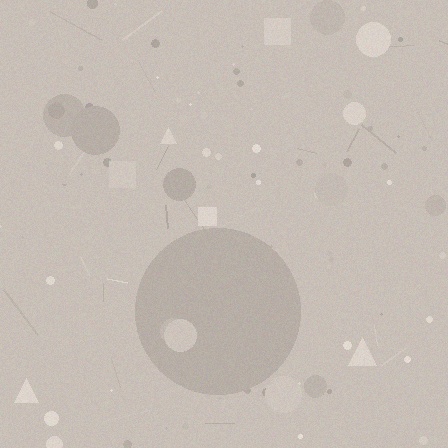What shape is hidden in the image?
A circle is hidden in the image.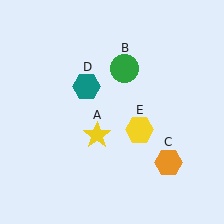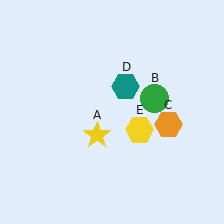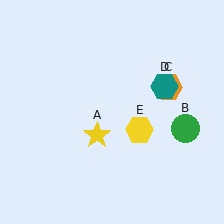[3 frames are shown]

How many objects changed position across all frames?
3 objects changed position: green circle (object B), orange hexagon (object C), teal hexagon (object D).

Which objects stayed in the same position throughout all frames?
Yellow star (object A) and yellow hexagon (object E) remained stationary.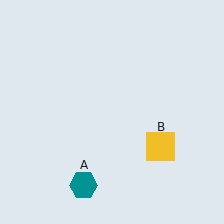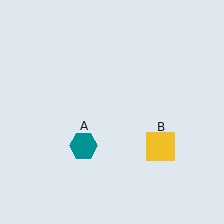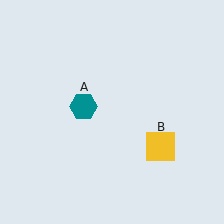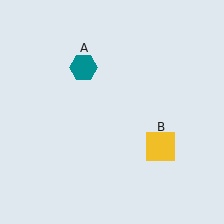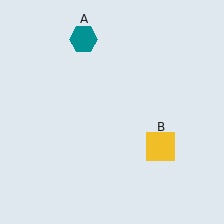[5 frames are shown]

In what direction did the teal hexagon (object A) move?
The teal hexagon (object A) moved up.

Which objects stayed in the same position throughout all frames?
Yellow square (object B) remained stationary.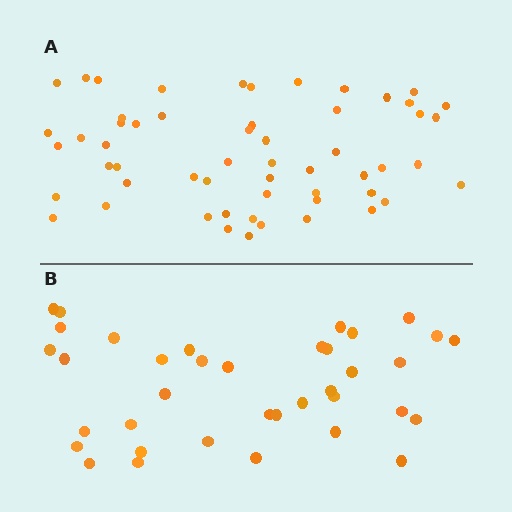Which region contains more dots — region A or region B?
Region A (the top region) has more dots.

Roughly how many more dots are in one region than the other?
Region A has approximately 20 more dots than region B.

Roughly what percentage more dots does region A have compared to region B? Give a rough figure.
About 50% more.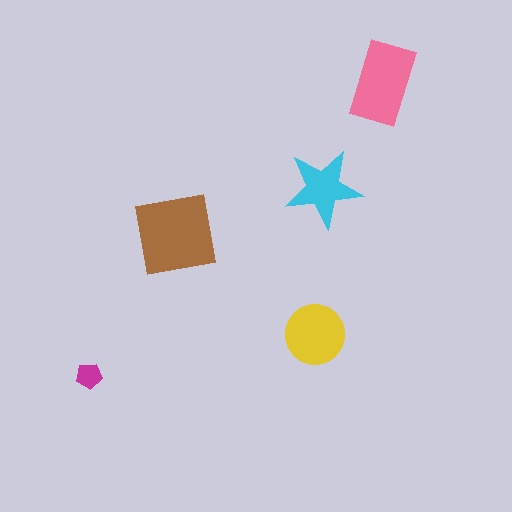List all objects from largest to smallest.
The brown square, the pink rectangle, the yellow circle, the cyan star, the magenta pentagon.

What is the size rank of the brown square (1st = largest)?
1st.